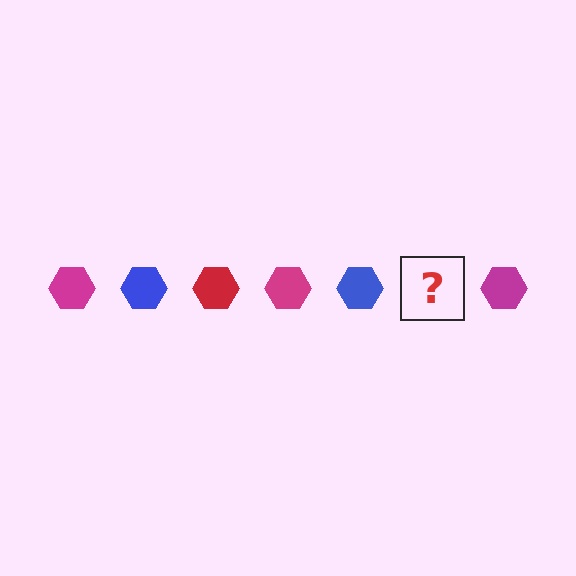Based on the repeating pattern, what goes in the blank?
The blank should be a red hexagon.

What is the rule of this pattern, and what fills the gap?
The rule is that the pattern cycles through magenta, blue, red hexagons. The gap should be filled with a red hexagon.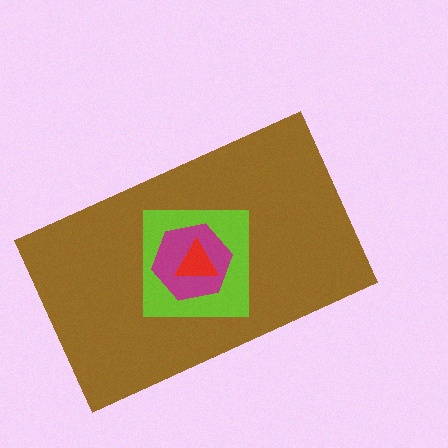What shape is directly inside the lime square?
The magenta hexagon.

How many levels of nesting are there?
4.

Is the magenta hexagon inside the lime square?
Yes.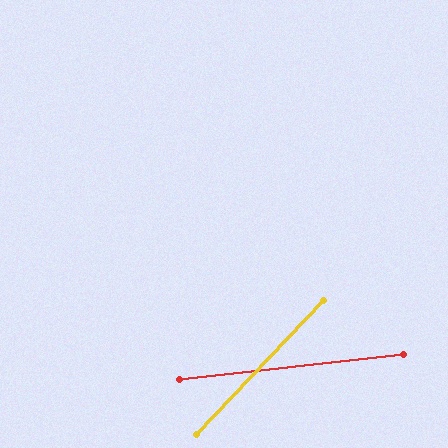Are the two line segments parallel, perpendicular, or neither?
Neither parallel nor perpendicular — they differ by about 40°.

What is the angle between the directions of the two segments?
Approximately 40 degrees.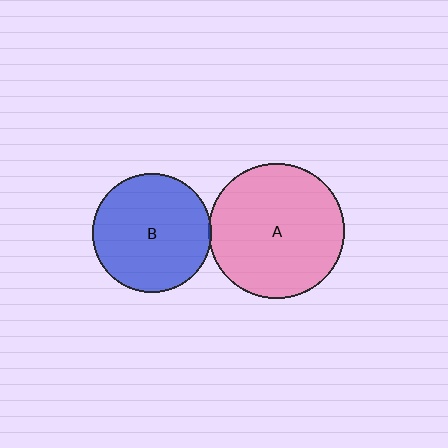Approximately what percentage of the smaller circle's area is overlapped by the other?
Approximately 5%.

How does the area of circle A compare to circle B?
Approximately 1.3 times.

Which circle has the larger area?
Circle A (pink).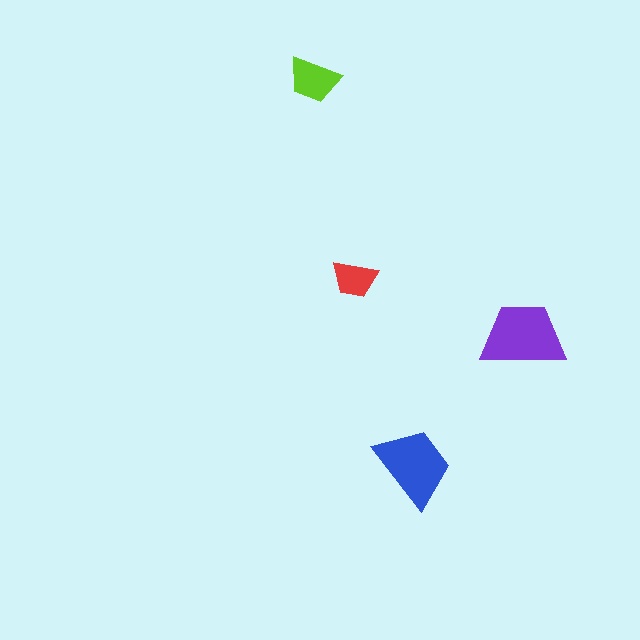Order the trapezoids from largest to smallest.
the purple one, the blue one, the lime one, the red one.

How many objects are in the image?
There are 4 objects in the image.